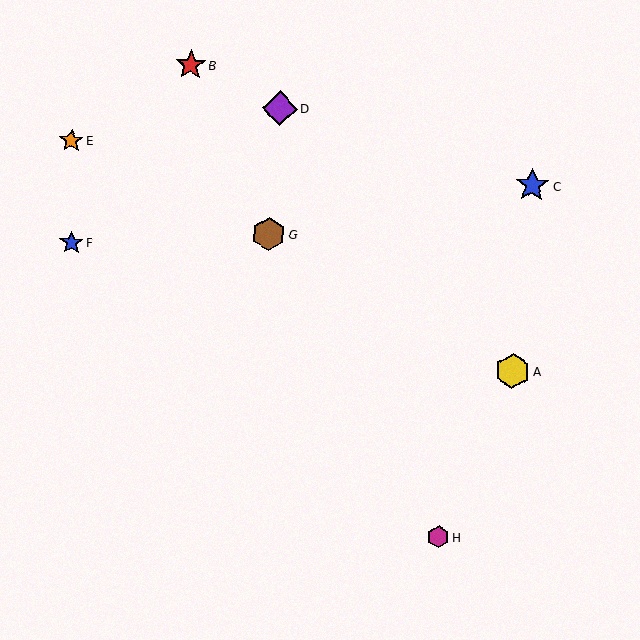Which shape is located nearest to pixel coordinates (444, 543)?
The magenta hexagon (labeled H) at (439, 537) is nearest to that location.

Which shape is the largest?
The yellow hexagon (labeled A) is the largest.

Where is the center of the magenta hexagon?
The center of the magenta hexagon is at (439, 537).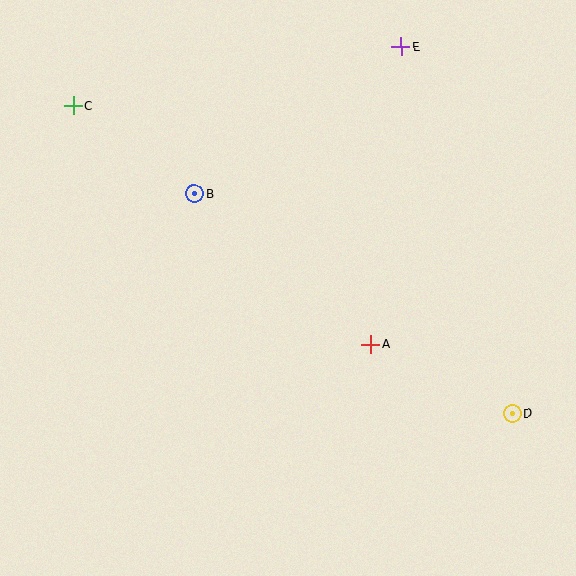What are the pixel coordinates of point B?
Point B is at (194, 194).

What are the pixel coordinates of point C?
Point C is at (73, 106).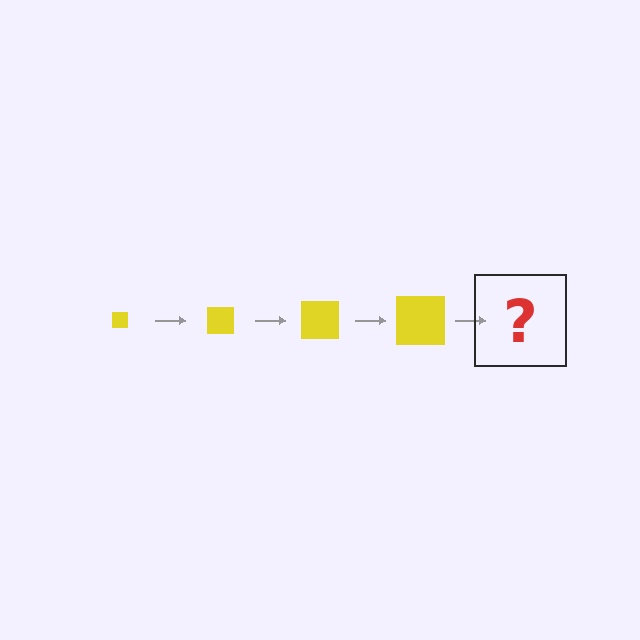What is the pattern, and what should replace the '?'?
The pattern is that the square gets progressively larger each step. The '?' should be a yellow square, larger than the previous one.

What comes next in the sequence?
The next element should be a yellow square, larger than the previous one.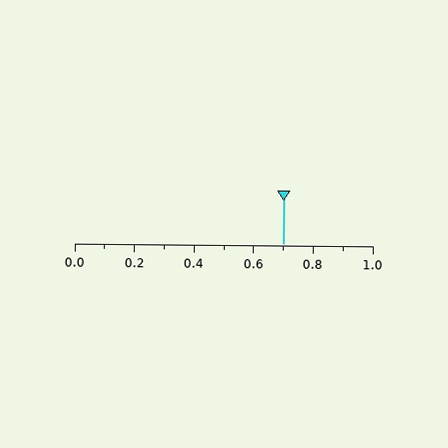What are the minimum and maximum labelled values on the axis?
The axis runs from 0.0 to 1.0.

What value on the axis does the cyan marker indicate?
The marker indicates approximately 0.7.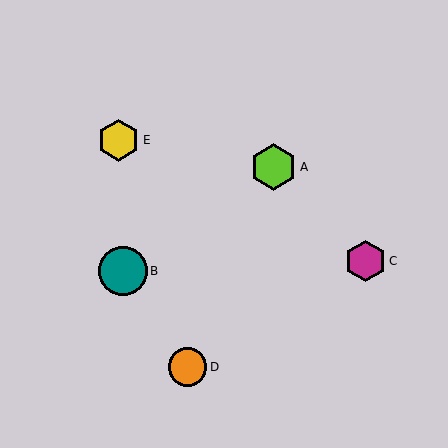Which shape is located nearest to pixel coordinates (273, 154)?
The lime hexagon (labeled A) at (274, 167) is nearest to that location.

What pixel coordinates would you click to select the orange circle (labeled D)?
Click at (188, 367) to select the orange circle D.